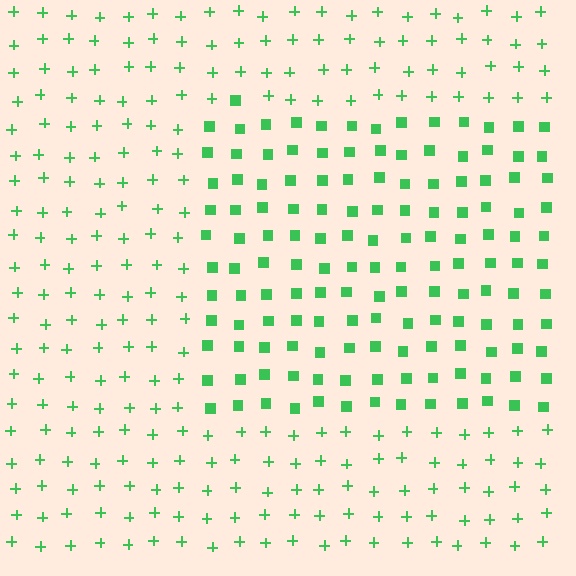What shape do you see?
I see a rectangle.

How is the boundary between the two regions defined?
The boundary is defined by a change in element shape: squares inside vs. plus signs outside. All elements share the same color and spacing.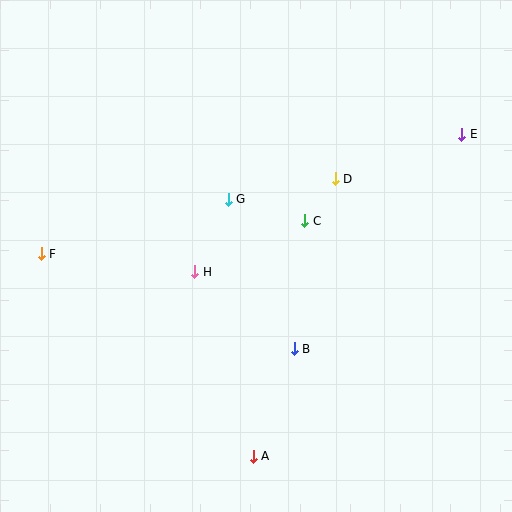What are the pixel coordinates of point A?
Point A is at (253, 456).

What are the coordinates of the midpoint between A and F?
The midpoint between A and F is at (147, 355).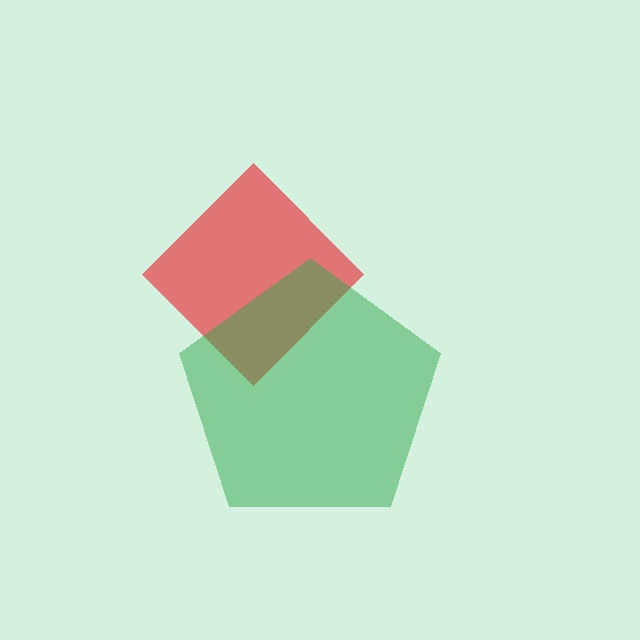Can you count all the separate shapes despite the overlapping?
Yes, there are 2 separate shapes.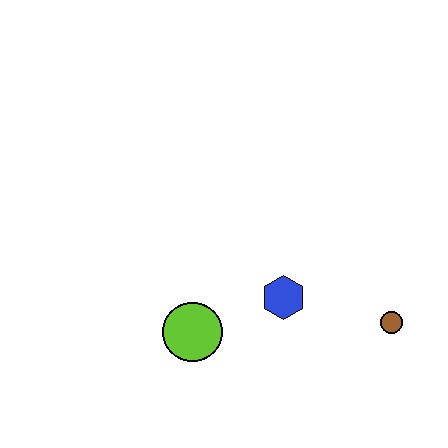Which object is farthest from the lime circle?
The brown circle is farthest from the lime circle.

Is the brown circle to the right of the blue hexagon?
Yes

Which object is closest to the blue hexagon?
The lime circle is closest to the blue hexagon.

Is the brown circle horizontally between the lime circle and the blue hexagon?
No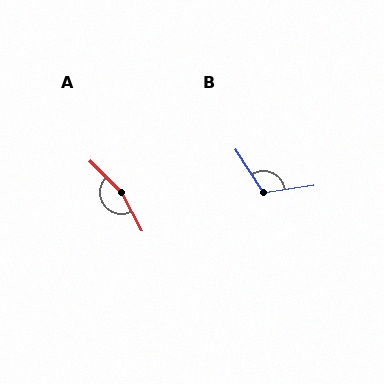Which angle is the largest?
A, at approximately 163 degrees.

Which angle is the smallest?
B, at approximately 114 degrees.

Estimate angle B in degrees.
Approximately 114 degrees.